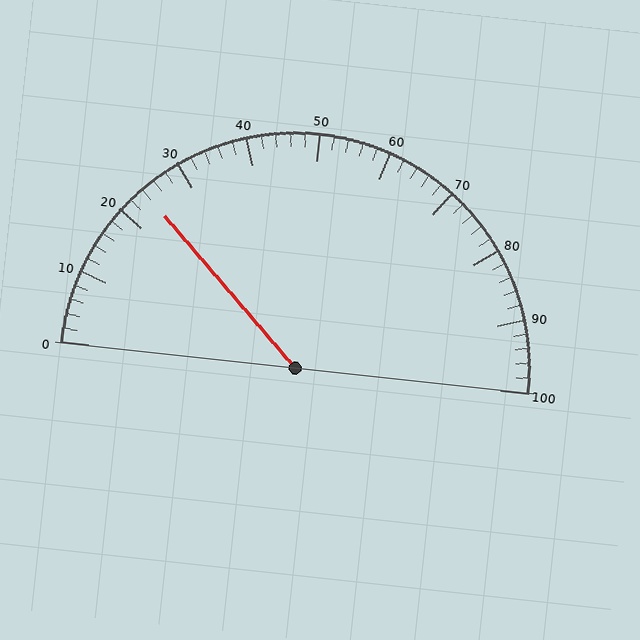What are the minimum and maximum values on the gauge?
The gauge ranges from 0 to 100.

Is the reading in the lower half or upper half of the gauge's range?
The reading is in the lower half of the range (0 to 100).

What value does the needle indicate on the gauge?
The needle indicates approximately 24.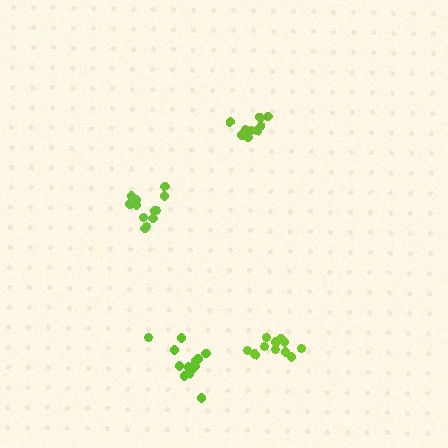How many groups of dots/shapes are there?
There are 4 groups.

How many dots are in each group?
Group 1: 11 dots, Group 2: 9 dots, Group 3: 12 dots, Group 4: 14 dots (46 total).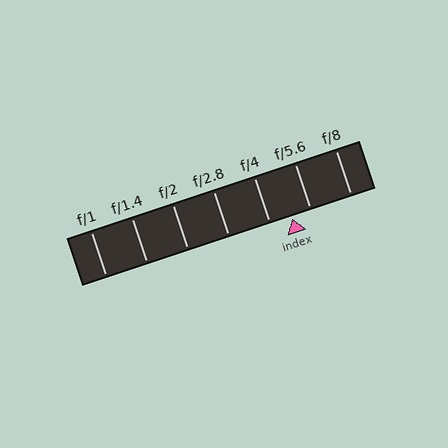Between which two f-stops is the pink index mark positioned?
The index mark is between f/4 and f/5.6.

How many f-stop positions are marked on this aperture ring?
There are 7 f-stop positions marked.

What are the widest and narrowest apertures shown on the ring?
The widest aperture shown is f/1 and the narrowest is f/8.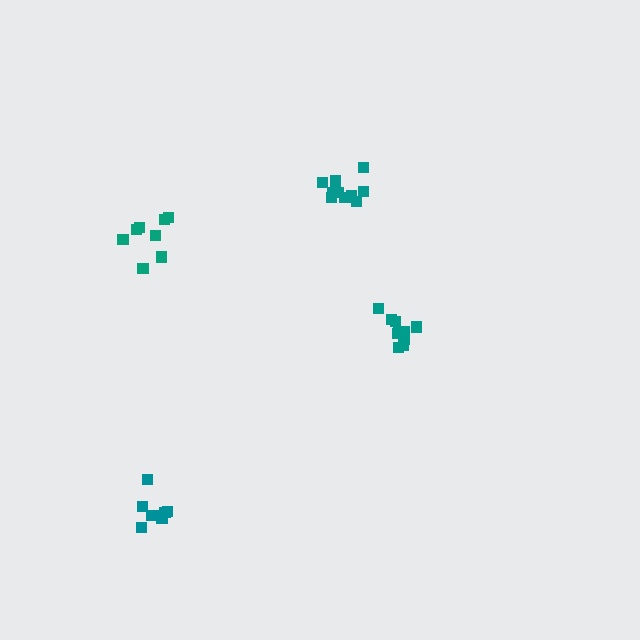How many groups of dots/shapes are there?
There are 4 groups.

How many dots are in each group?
Group 1: 10 dots, Group 2: 8 dots, Group 3: 8 dots, Group 4: 10 dots (36 total).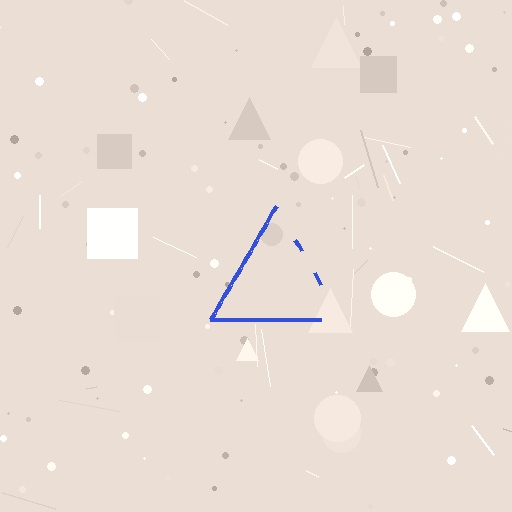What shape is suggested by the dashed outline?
The dashed outline suggests a triangle.